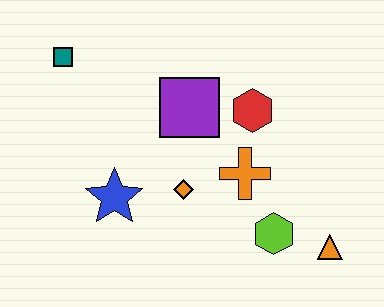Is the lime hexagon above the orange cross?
No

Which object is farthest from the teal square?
The orange triangle is farthest from the teal square.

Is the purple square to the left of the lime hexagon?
Yes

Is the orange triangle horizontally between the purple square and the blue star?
No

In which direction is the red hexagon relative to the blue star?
The red hexagon is to the right of the blue star.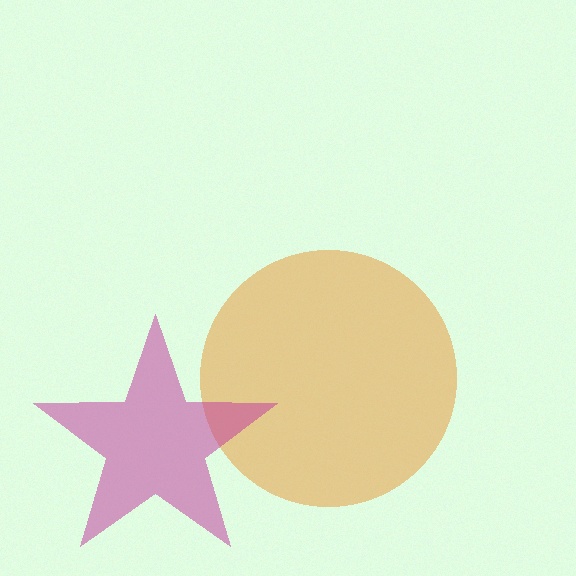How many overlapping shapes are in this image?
There are 2 overlapping shapes in the image.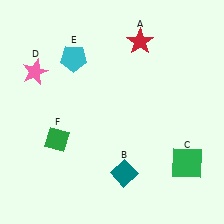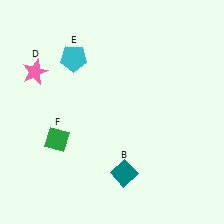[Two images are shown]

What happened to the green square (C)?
The green square (C) was removed in Image 2. It was in the bottom-right area of Image 1.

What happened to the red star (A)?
The red star (A) was removed in Image 2. It was in the top-right area of Image 1.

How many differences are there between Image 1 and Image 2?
There are 2 differences between the two images.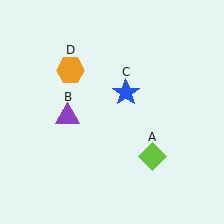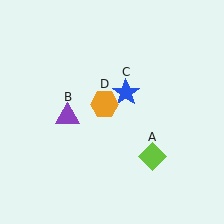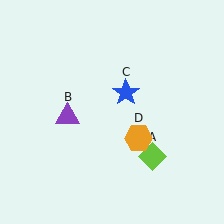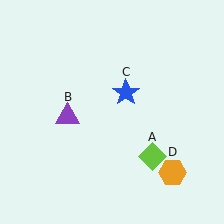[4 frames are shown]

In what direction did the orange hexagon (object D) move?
The orange hexagon (object D) moved down and to the right.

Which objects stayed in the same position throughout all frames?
Lime diamond (object A) and purple triangle (object B) and blue star (object C) remained stationary.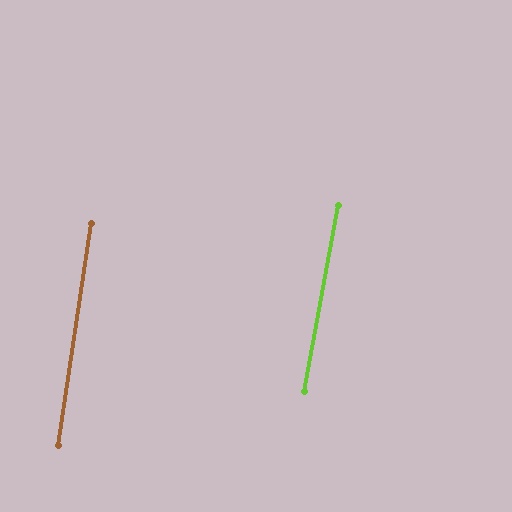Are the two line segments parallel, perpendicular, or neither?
Parallel — their directions differ by only 1.9°.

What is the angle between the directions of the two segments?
Approximately 2 degrees.